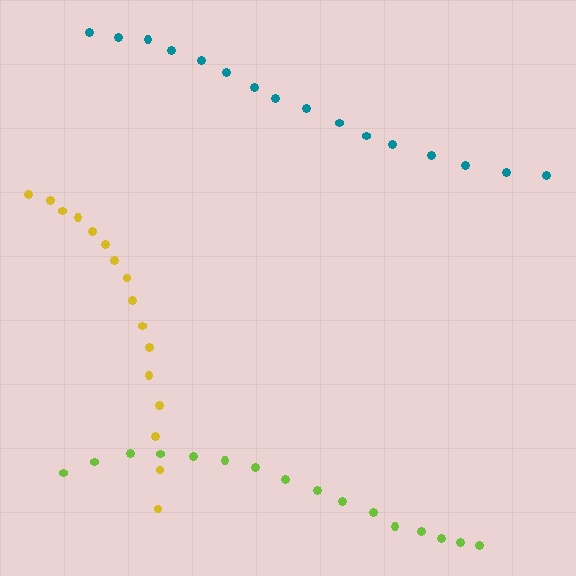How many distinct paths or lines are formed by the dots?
There are 3 distinct paths.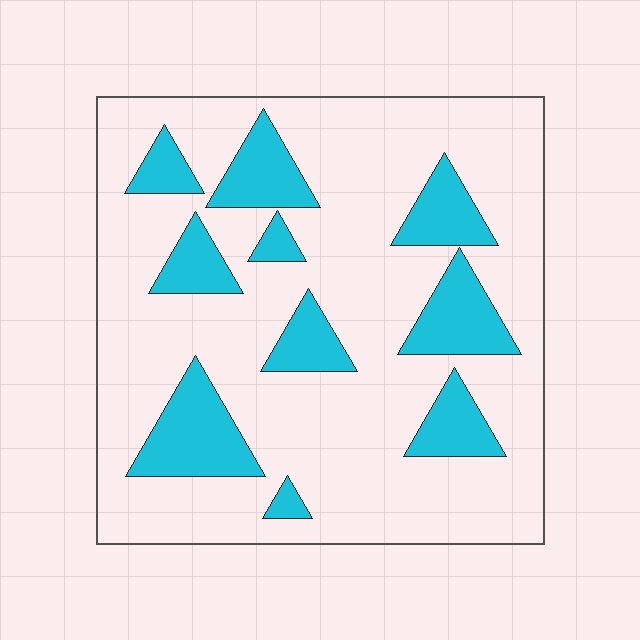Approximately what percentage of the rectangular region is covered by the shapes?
Approximately 20%.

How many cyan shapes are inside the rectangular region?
10.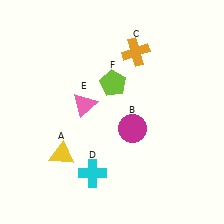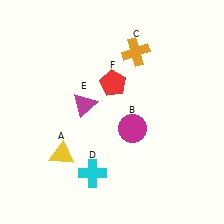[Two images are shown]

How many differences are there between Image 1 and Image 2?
There are 2 differences between the two images.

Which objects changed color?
E changed from pink to magenta. F changed from lime to red.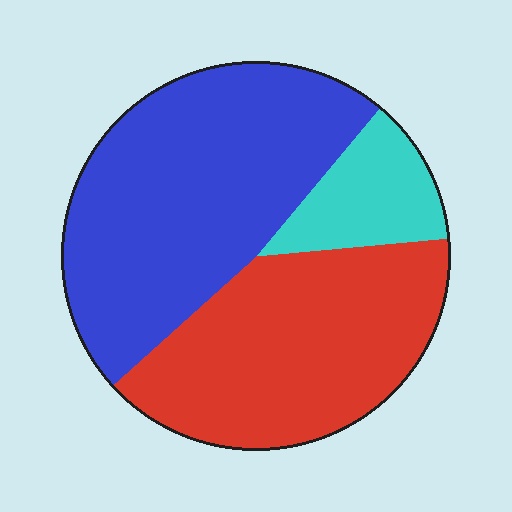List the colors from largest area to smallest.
From largest to smallest: blue, red, cyan.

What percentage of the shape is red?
Red takes up about two fifths (2/5) of the shape.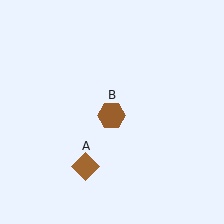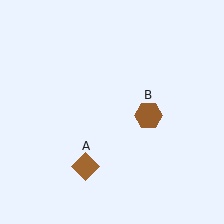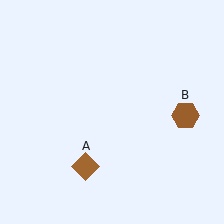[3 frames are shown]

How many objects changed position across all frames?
1 object changed position: brown hexagon (object B).